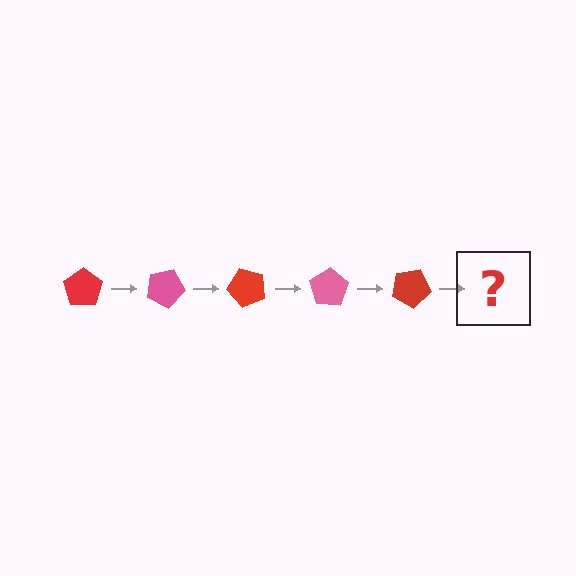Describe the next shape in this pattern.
It should be a pink pentagon, rotated 125 degrees from the start.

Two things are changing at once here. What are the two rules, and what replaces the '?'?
The two rules are that it rotates 25 degrees each step and the color cycles through red and pink. The '?' should be a pink pentagon, rotated 125 degrees from the start.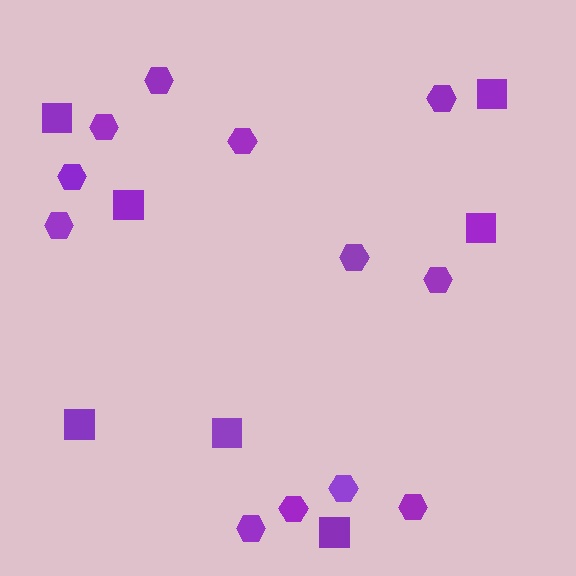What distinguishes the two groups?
There are 2 groups: one group of squares (7) and one group of hexagons (12).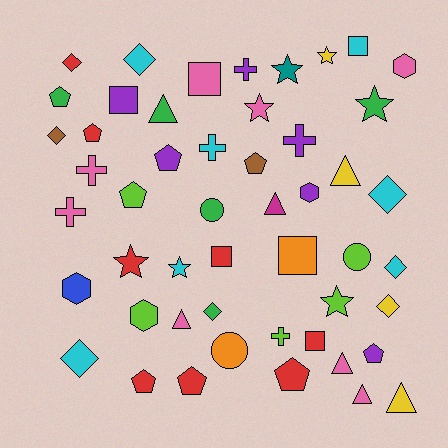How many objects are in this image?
There are 50 objects.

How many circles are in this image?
There are 3 circles.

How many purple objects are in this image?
There are 6 purple objects.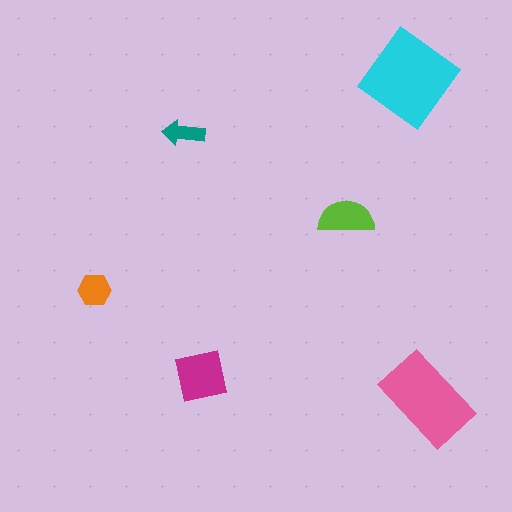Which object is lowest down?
The pink rectangle is bottommost.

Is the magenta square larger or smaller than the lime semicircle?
Larger.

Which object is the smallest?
The teal arrow.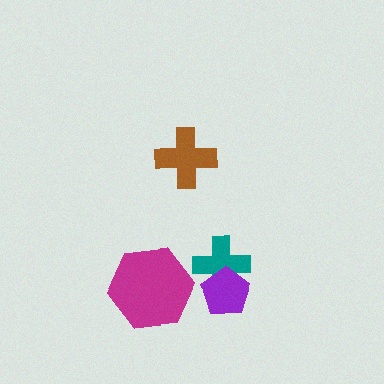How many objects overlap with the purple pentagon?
1 object overlaps with the purple pentagon.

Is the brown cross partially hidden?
No, no other shape covers it.